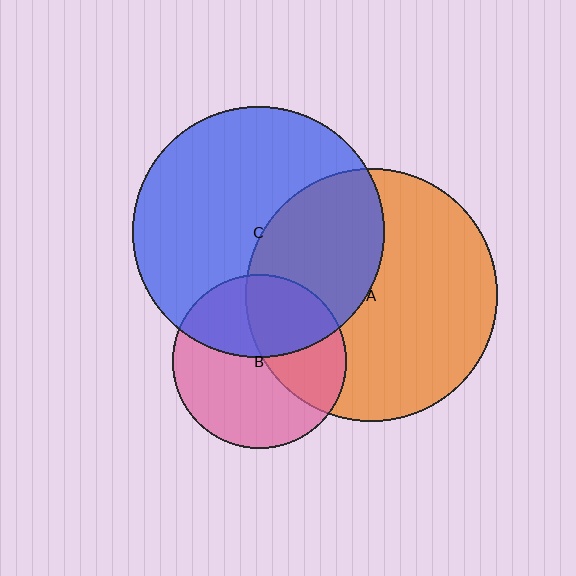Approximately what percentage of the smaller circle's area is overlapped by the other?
Approximately 40%.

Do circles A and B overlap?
Yes.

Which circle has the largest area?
Circle A (orange).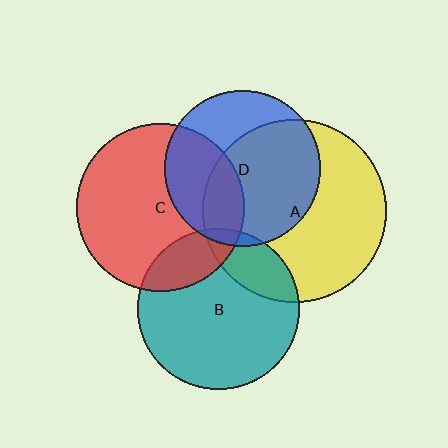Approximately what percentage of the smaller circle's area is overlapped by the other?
Approximately 15%.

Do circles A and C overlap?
Yes.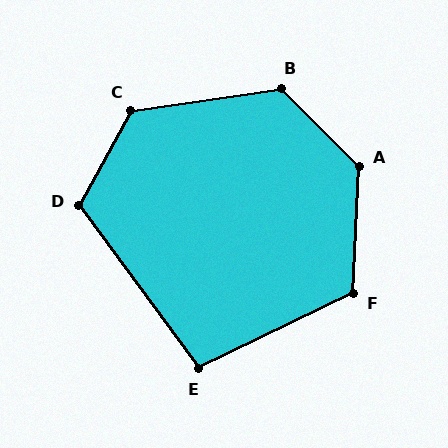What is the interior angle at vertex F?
Approximately 118 degrees (obtuse).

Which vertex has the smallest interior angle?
E, at approximately 100 degrees.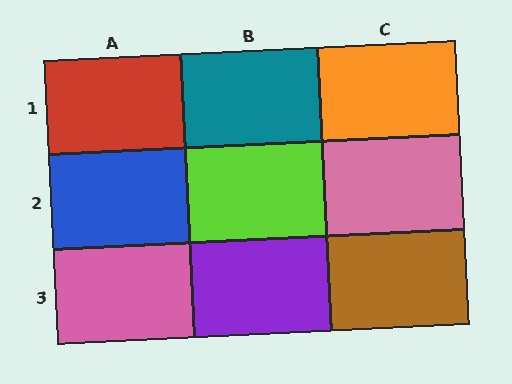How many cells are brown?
1 cell is brown.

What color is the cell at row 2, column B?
Lime.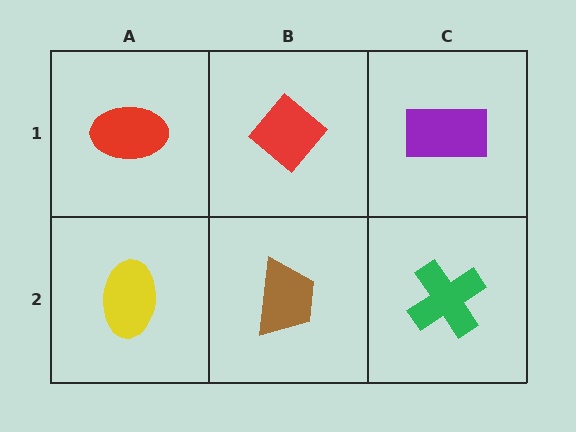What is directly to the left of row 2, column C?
A brown trapezoid.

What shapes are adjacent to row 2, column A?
A red ellipse (row 1, column A), a brown trapezoid (row 2, column B).